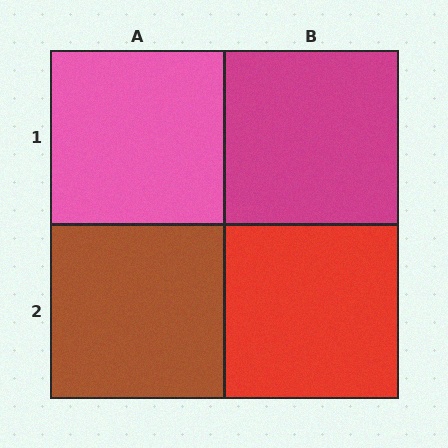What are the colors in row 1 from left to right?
Pink, magenta.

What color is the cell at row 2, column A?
Brown.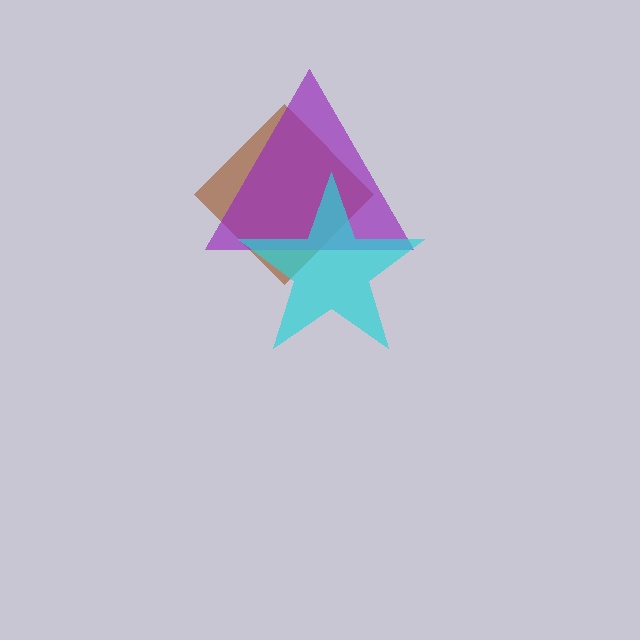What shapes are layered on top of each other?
The layered shapes are: a brown diamond, a purple triangle, a cyan star.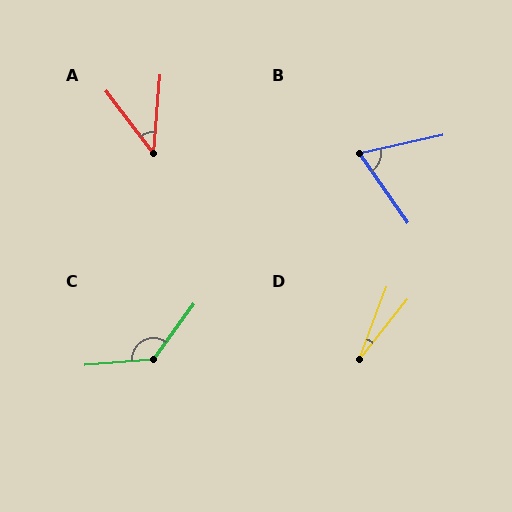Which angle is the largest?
C, at approximately 131 degrees.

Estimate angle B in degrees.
Approximately 68 degrees.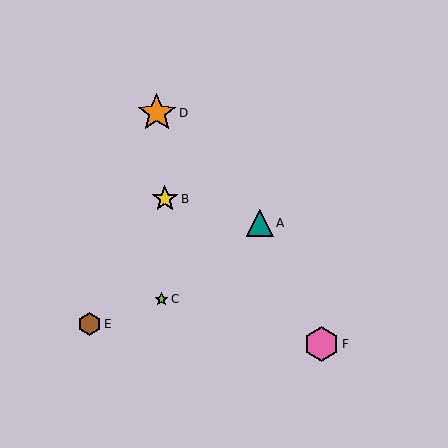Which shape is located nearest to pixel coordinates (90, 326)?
The brown hexagon (labeled E) at (90, 324) is nearest to that location.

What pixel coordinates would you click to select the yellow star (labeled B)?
Click at (165, 199) to select the yellow star B.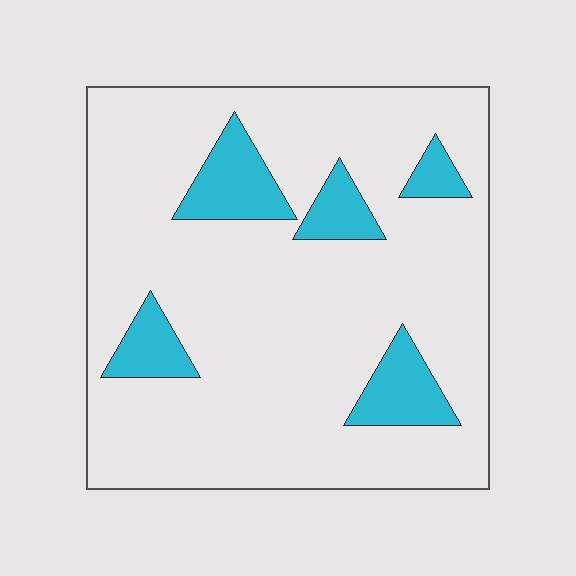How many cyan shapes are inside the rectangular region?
5.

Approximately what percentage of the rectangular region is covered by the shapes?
Approximately 15%.